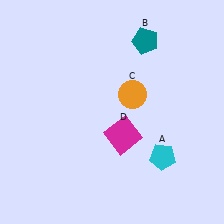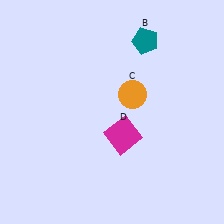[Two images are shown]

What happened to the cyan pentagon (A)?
The cyan pentagon (A) was removed in Image 2. It was in the bottom-right area of Image 1.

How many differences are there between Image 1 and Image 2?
There is 1 difference between the two images.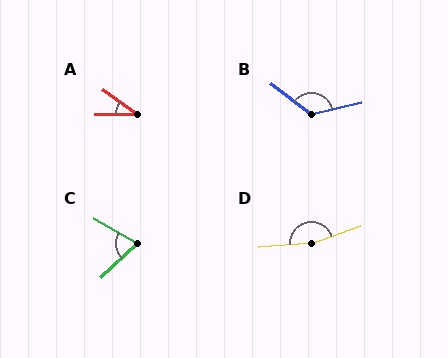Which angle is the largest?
D, at approximately 165 degrees.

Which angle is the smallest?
A, at approximately 37 degrees.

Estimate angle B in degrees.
Approximately 129 degrees.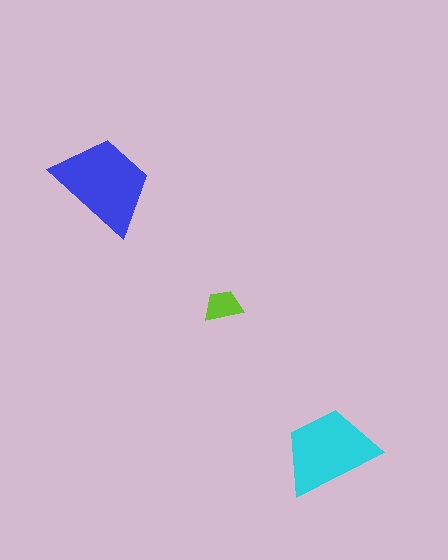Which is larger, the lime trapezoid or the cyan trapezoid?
The cyan one.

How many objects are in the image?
There are 3 objects in the image.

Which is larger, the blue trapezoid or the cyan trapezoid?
The blue one.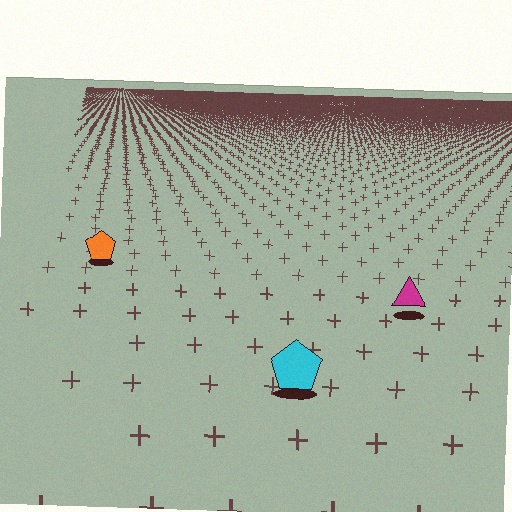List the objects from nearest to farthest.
From nearest to farthest: the cyan pentagon, the magenta triangle, the orange pentagon.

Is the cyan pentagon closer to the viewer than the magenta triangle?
Yes. The cyan pentagon is closer — you can tell from the texture gradient: the ground texture is coarser near it.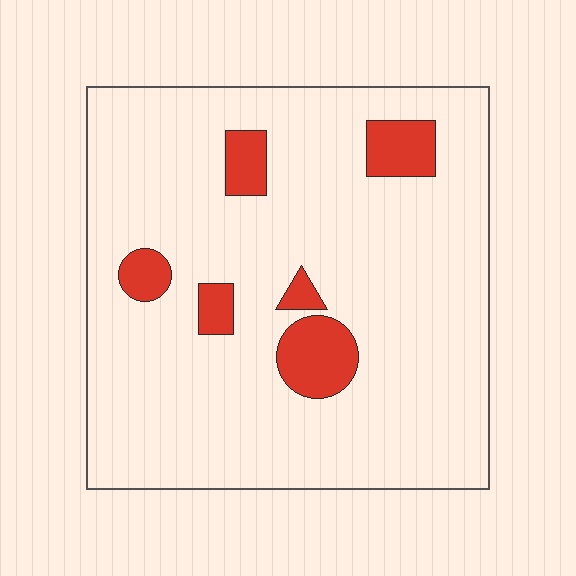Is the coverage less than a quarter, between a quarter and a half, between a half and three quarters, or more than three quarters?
Less than a quarter.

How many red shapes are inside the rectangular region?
6.